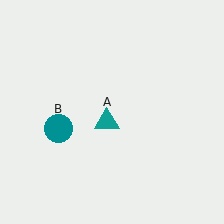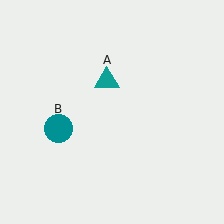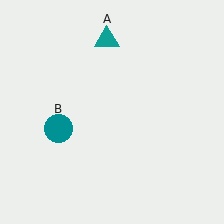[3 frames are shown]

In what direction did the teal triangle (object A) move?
The teal triangle (object A) moved up.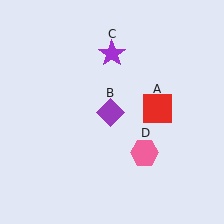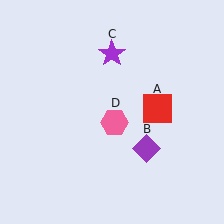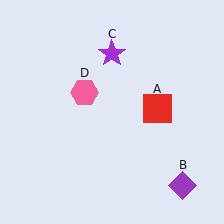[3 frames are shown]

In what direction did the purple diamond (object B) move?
The purple diamond (object B) moved down and to the right.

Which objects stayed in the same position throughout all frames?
Red square (object A) and purple star (object C) remained stationary.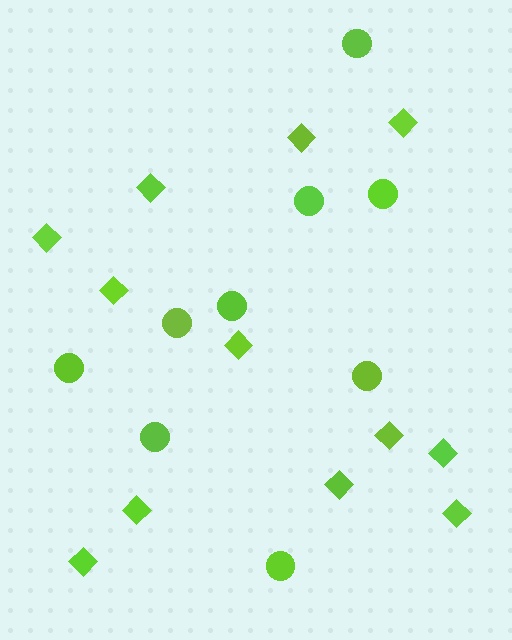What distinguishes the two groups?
There are 2 groups: one group of diamonds (12) and one group of circles (9).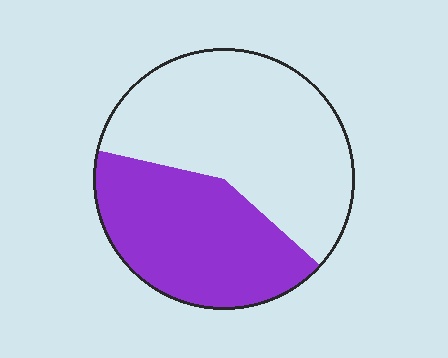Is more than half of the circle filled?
No.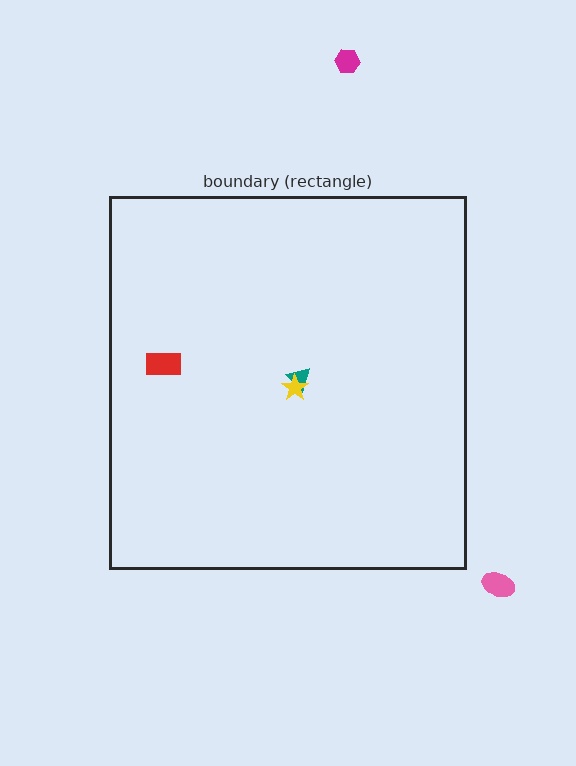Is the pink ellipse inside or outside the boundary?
Outside.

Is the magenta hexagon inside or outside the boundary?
Outside.